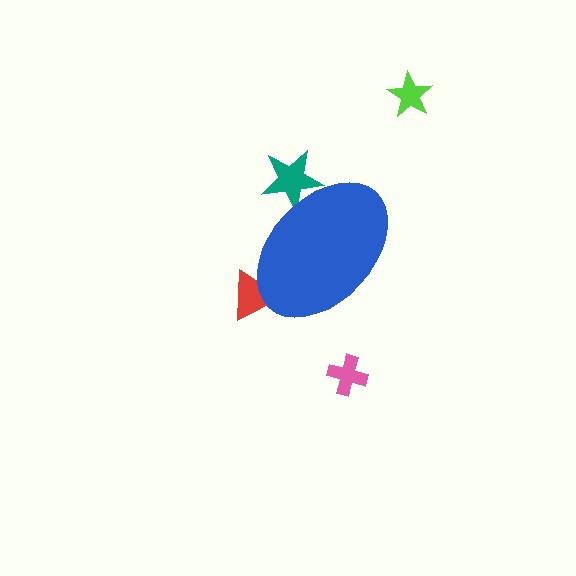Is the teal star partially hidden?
Yes, the teal star is partially hidden behind the blue ellipse.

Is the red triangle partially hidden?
Yes, the red triangle is partially hidden behind the blue ellipse.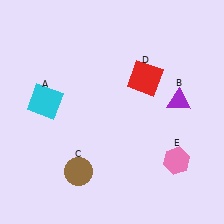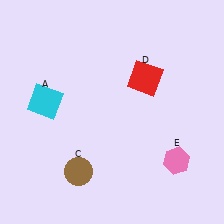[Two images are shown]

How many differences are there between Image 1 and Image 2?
There is 1 difference between the two images.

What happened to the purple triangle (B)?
The purple triangle (B) was removed in Image 2. It was in the top-right area of Image 1.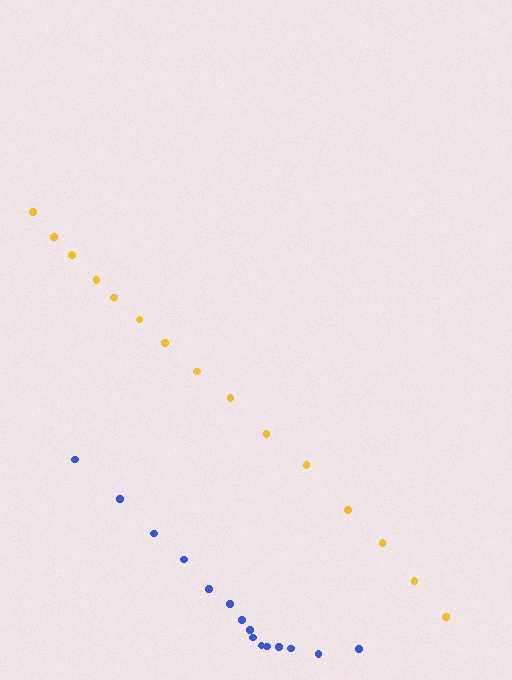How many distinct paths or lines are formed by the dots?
There are 2 distinct paths.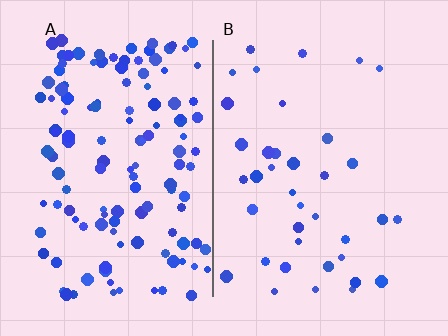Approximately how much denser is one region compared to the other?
Approximately 3.5× — region A over region B.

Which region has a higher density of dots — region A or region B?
A (the left).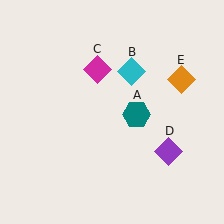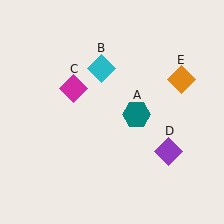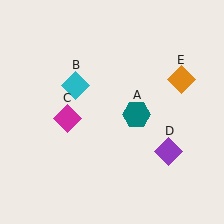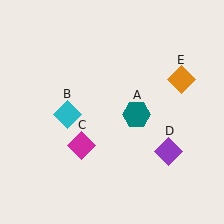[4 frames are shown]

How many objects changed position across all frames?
2 objects changed position: cyan diamond (object B), magenta diamond (object C).